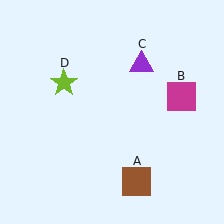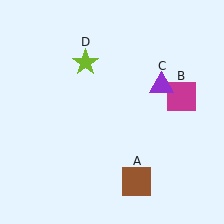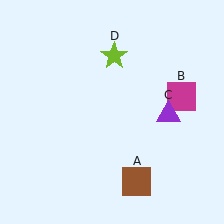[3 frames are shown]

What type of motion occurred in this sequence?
The purple triangle (object C), lime star (object D) rotated clockwise around the center of the scene.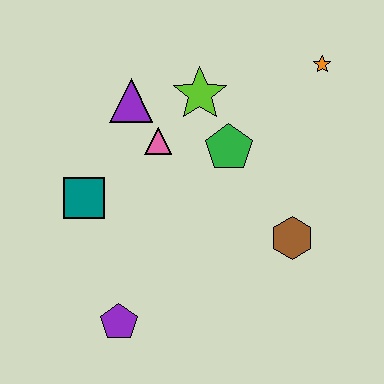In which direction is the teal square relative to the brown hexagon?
The teal square is to the left of the brown hexagon.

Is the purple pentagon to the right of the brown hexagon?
No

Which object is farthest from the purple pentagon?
The orange star is farthest from the purple pentagon.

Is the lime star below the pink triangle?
No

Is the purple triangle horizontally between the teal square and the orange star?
Yes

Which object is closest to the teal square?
The pink triangle is closest to the teal square.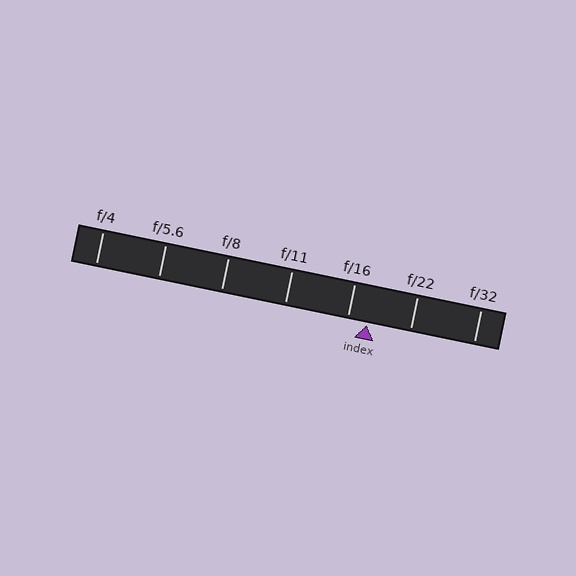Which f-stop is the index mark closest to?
The index mark is closest to f/16.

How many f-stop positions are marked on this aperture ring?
There are 7 f-stop positions marked.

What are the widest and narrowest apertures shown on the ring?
The widest aperture shown is f/4 and the narrowest is f/32.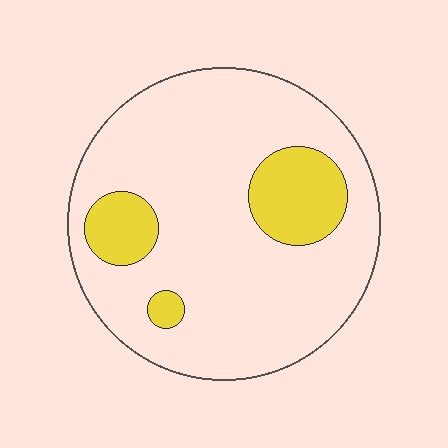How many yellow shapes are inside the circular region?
3.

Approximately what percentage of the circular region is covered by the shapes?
Approximately 15%.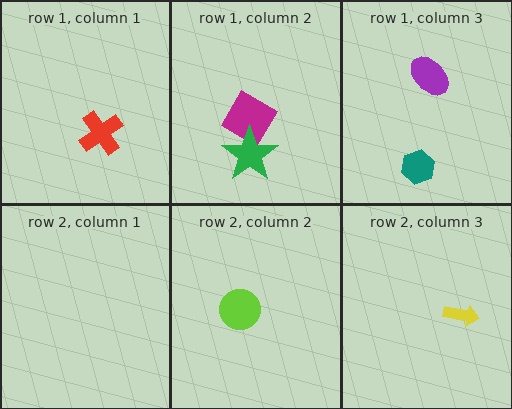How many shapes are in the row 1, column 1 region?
1.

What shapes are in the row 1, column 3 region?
The purple ellipse, the teal hexagon.